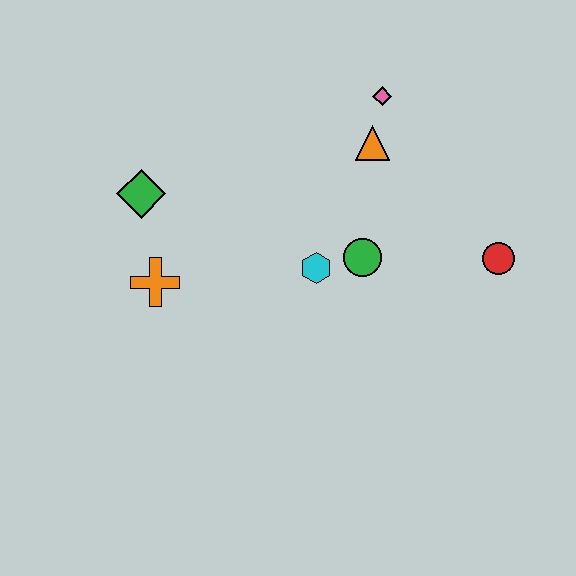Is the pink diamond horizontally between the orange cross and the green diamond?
No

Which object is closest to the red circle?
The green circle is closest to the red circle.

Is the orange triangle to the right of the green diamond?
Yes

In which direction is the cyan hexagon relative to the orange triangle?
The cyan hexagon is below the orange triangle.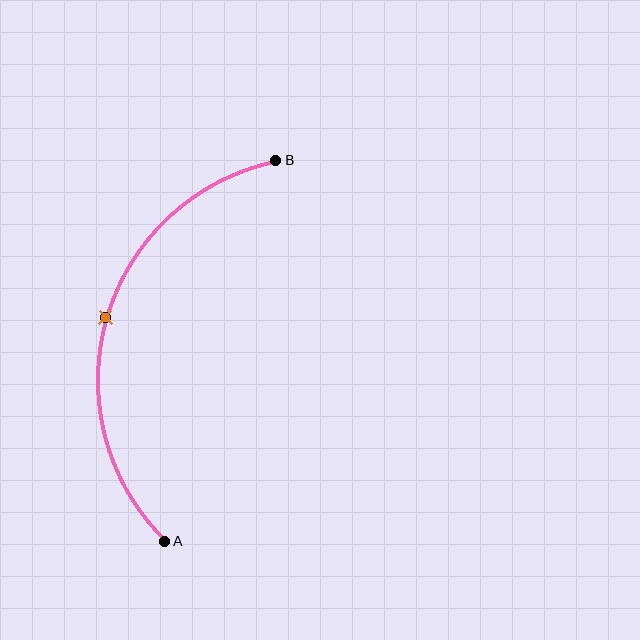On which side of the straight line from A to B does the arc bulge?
The arc bulges to the left of the straight line connecting A and B.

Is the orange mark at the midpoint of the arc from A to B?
Yes. The orange mark lies on the arc at equal arc-length from both A and B — it is the arc midpoint.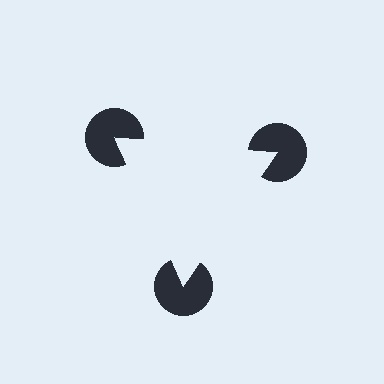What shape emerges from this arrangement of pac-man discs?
An illusory triangle — its edges are inferred from the aligned wedge cuts in the pac-man discs, not physically drawn.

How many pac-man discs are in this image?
There are 3 — one at each vertex of the illusory triangle.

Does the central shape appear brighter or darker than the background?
It typically appears slightly brighter than the background, even though no actual brightness change is drawn.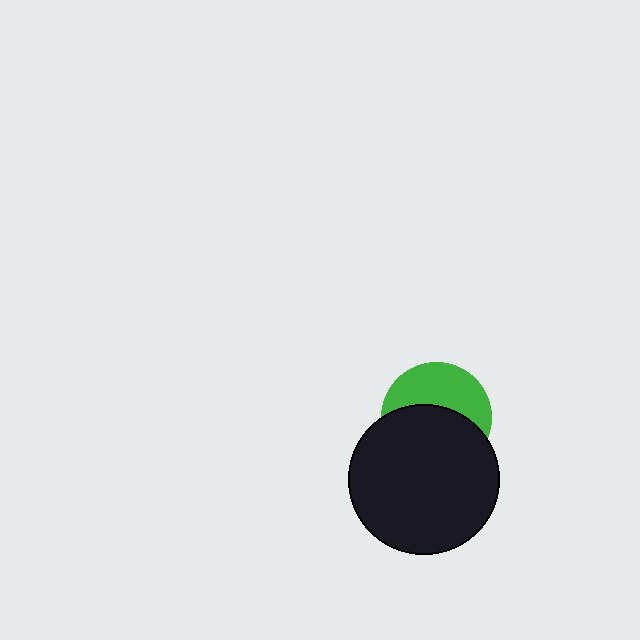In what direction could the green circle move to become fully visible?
The green circle could move up. That would shift it out from behind the black circle entirely.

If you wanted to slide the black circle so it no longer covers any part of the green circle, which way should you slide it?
Slide it down — that is the most direct way to separate the two shapes.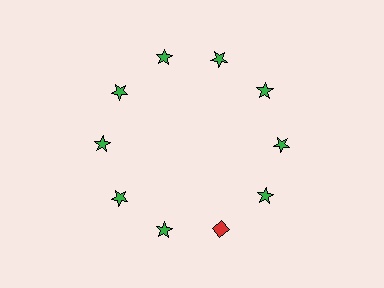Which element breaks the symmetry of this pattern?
The red diamond at roughly the 5 o'clock position breaks the symmetry. All other shapes are green stars.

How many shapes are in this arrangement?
There are 10 shapes arranged in a ring pattern.